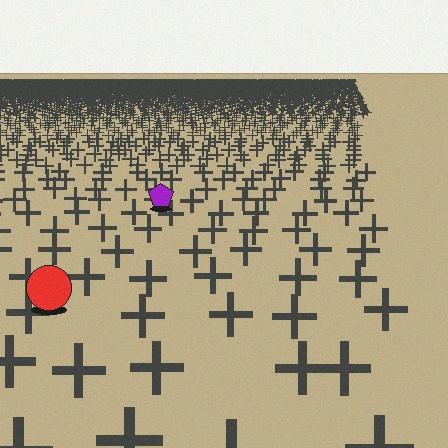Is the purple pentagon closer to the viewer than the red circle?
No. The red circle is closer — you can tell from the texture gradient: the ground texture is coarser near it.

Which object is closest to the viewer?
The red circle is closest. The texture marks near it are larger and more spread out.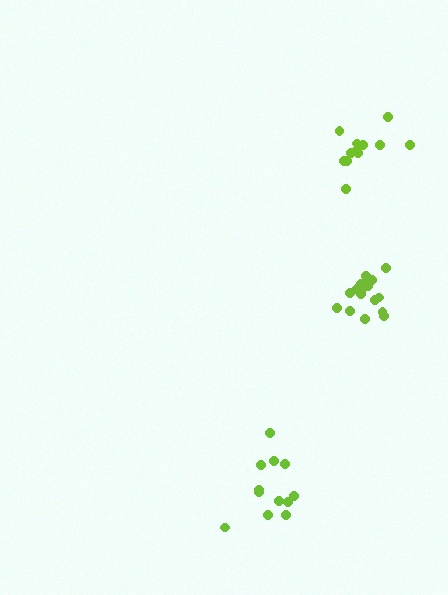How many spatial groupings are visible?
There are 3 spatial groupings.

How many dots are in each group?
Group 1: 12 dots, Group 2: 17 dots, Group 3: 12 dots (41 total).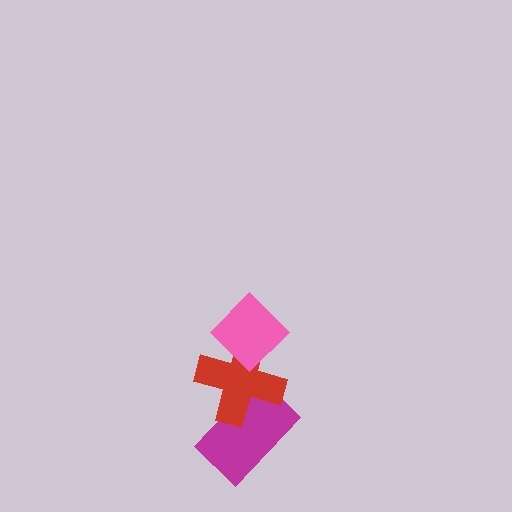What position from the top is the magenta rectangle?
The magenta rectangle is 3rd from the top.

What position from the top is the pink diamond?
The pink diamond is 1st from the top.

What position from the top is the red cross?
The red cross is 2nd from the top.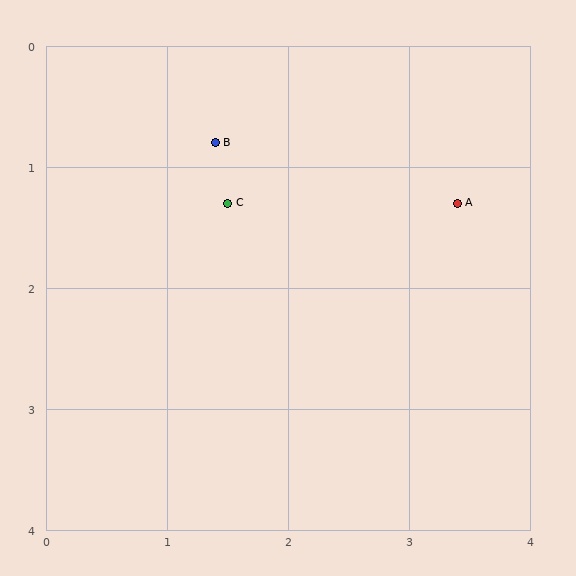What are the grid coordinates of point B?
Point B is at approximately (1.4, 0.8).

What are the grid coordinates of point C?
Point C is at approximately (1.5, 1.3).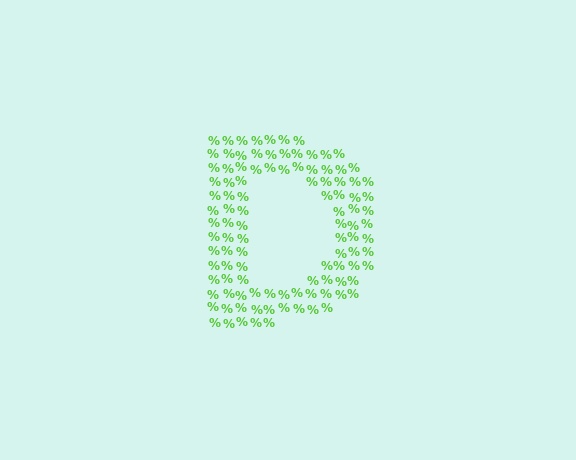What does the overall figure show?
The overall figure shows the letter D.